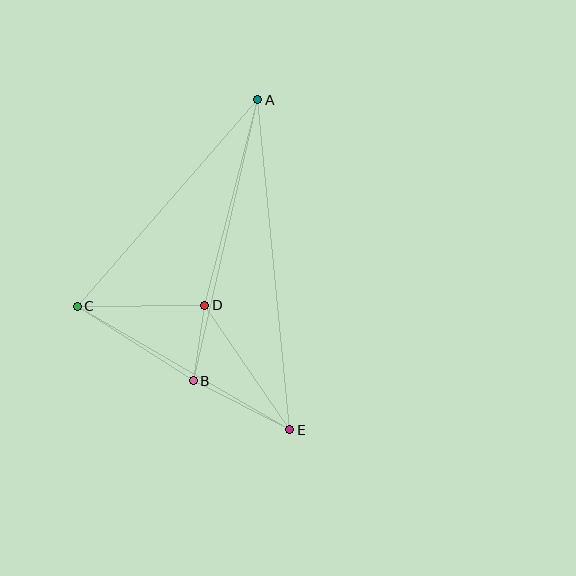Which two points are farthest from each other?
Points A and E are farthest from each other.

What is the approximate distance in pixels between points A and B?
The distance between A and B is approximately 288 pixels.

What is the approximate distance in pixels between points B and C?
The distance between B and C is approximately 138 pixels.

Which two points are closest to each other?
Points B and D are closest to each other.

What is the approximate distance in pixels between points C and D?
The distance between C and D is approximately 127 pixels.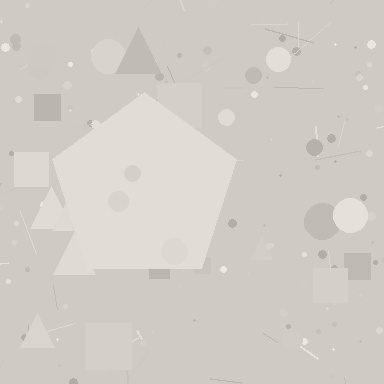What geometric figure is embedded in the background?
A pentagon is embedded in the background.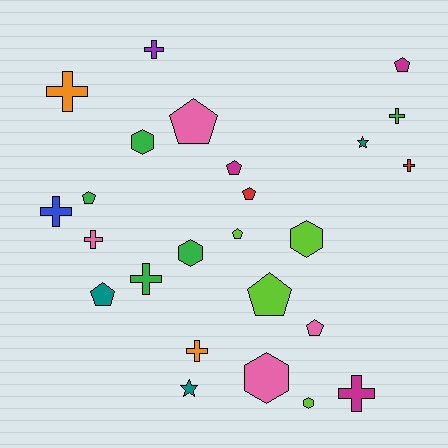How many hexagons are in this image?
There are 5 hexagons.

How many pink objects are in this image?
There are 4 pink objects.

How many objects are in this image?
There are 25 objects.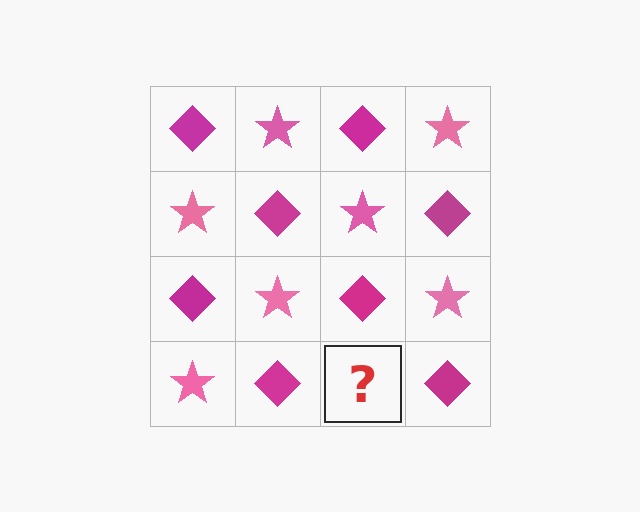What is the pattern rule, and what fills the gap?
The rule is that it alternates magenta diamond and pink star in a checkerboard pattern. The gap should be filled with a pink star.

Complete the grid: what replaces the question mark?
The question mark should be replaced with a pink star.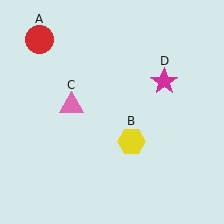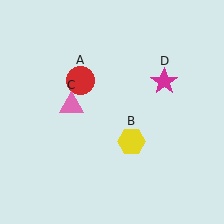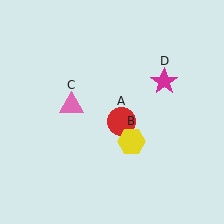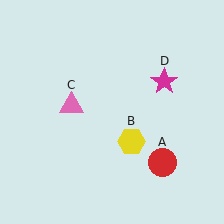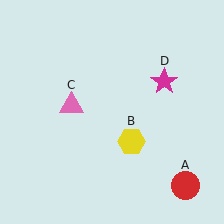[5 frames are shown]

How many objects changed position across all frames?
1 object changed position: red circle (object A).